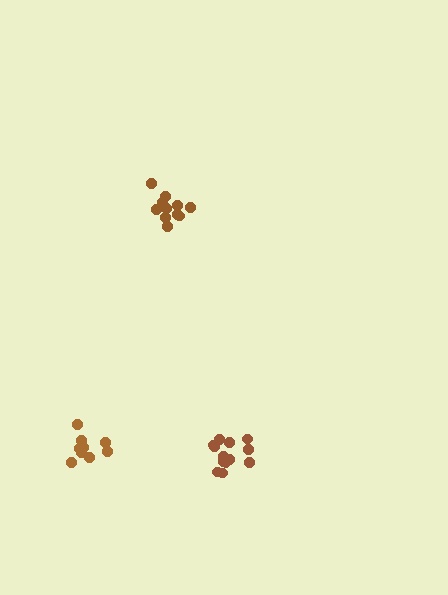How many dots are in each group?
Group 1: 13 dots, Group 2: 11 dots, Group 3: 10 dots (34 total).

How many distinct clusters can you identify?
There are 3 distinct clusters.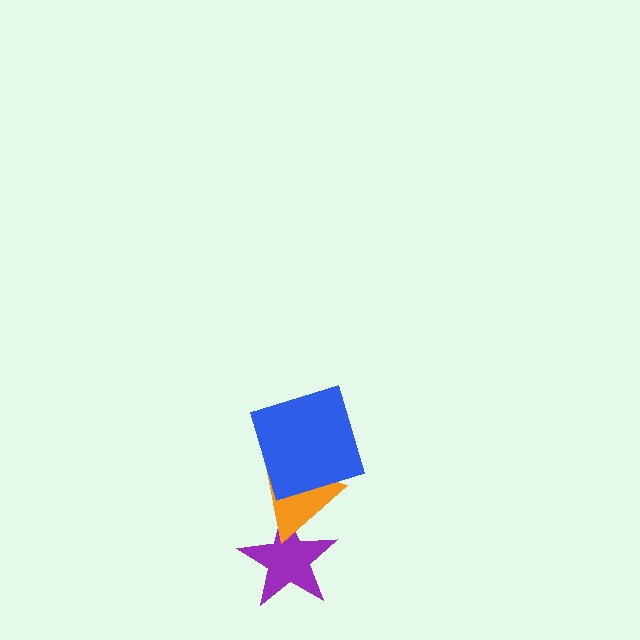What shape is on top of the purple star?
The orange triangle is on top of the purple star.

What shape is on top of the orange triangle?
The blue square is on top of the orange triangle.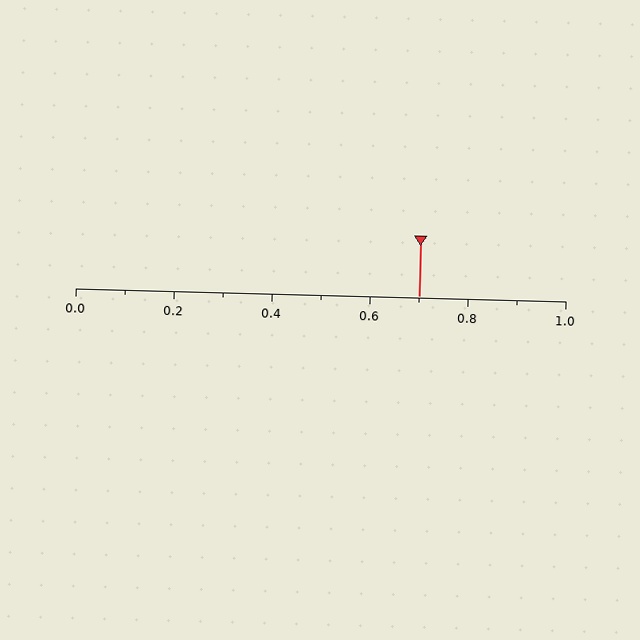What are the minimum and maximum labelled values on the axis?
The axis runs from 0.0 to 1.0.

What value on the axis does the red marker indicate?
The marker indicates approximately 0.7.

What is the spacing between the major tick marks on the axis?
The major ticks are spaced 0.2 apart.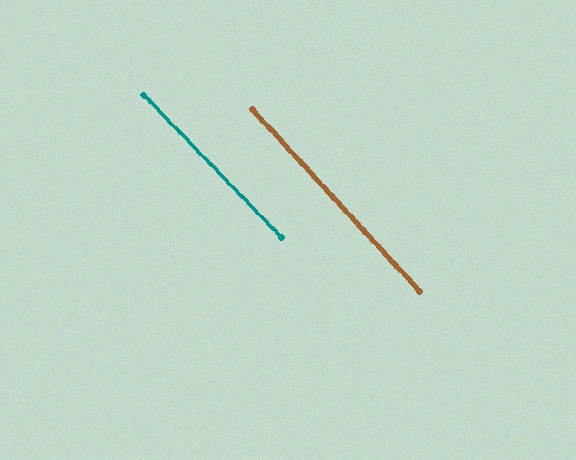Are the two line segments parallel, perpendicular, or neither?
Parallel — their directions differ by only 1.1°.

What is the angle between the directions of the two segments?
Approximately 1 degree.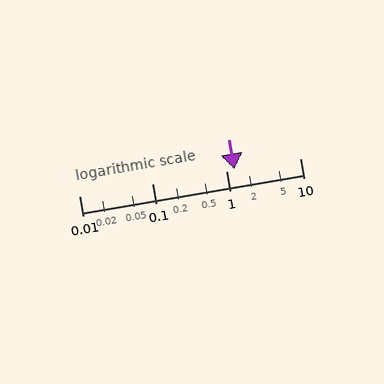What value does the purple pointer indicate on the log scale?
The pointer indicates approximately 1.3.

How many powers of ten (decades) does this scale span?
The scale spans 3 decades, from 0.01 to 10.